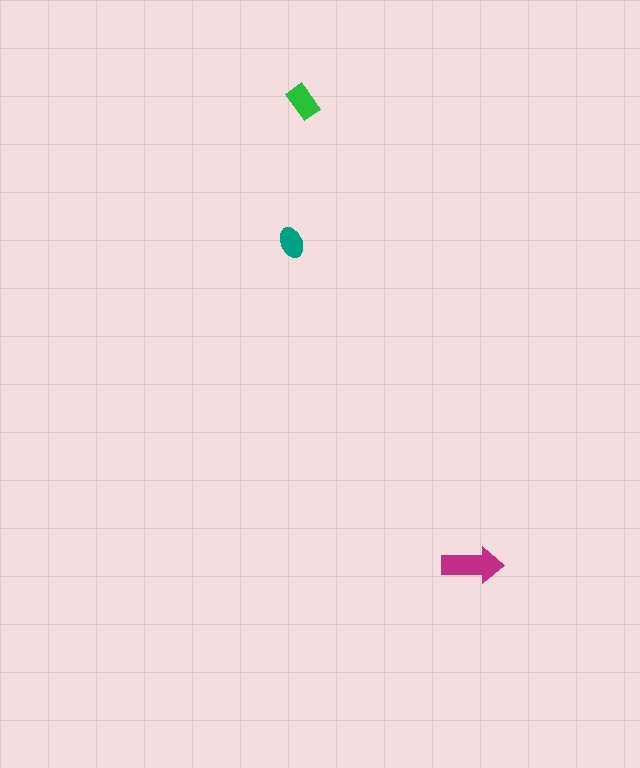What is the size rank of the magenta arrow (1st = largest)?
1st.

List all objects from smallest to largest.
The teal ellipse, the green rectangle, the magenta arrow.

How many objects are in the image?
There are 3 objects in the image.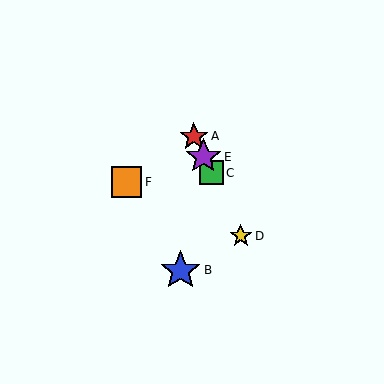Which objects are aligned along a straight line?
Objects A, C, D, E are aligned along a straight line.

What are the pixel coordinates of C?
Object C is at (211, 173).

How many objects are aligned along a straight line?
4 objects (A, C, D, E) are aligned along a straight line.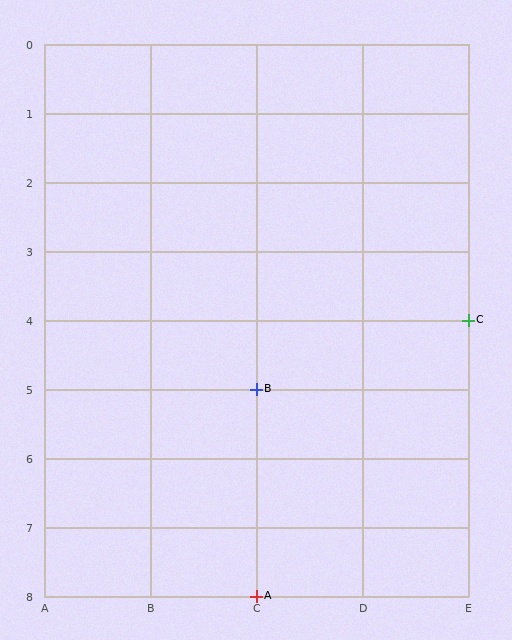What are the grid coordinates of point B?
Point B is at grid coordinates (C, 5).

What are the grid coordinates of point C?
Point C is at grid coordinates (E, 4).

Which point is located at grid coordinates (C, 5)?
Point B is at (C, 5).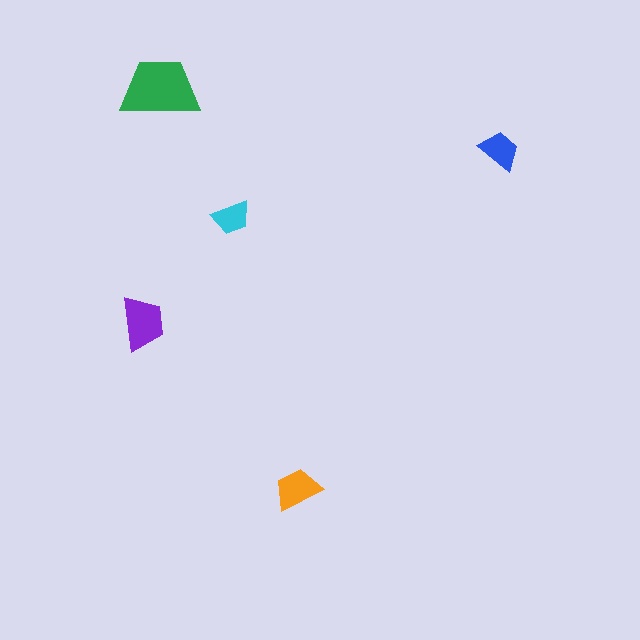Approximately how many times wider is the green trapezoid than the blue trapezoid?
About 2 times wider.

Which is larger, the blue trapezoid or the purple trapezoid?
The purple one.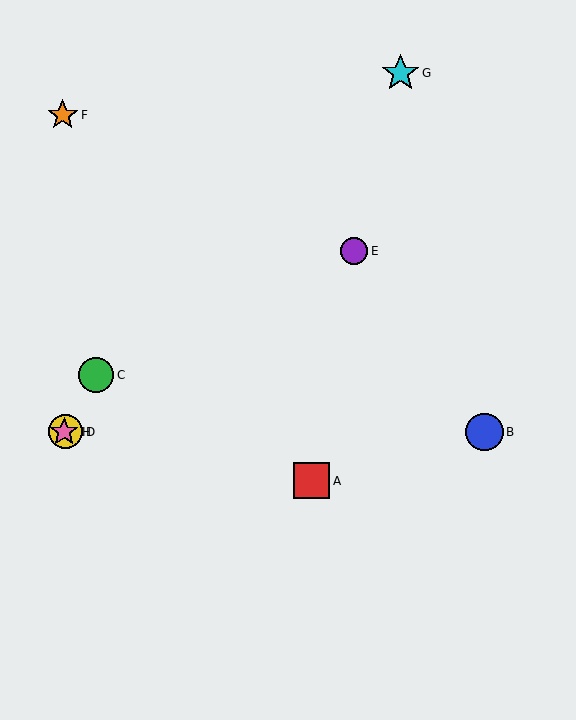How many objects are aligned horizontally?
3 objects (B, D, H) are aligned horizontally.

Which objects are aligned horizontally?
Objects B, D, H are aligned horizontally.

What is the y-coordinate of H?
Object H is at y≈432.